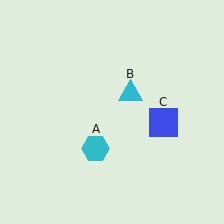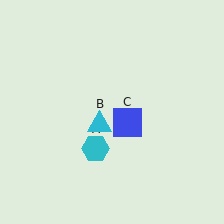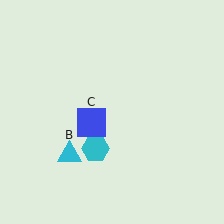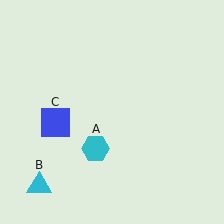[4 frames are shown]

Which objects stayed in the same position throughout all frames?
Cyan hexagon (object A) remained stationary.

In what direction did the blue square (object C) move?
The blue square (object C) moved left.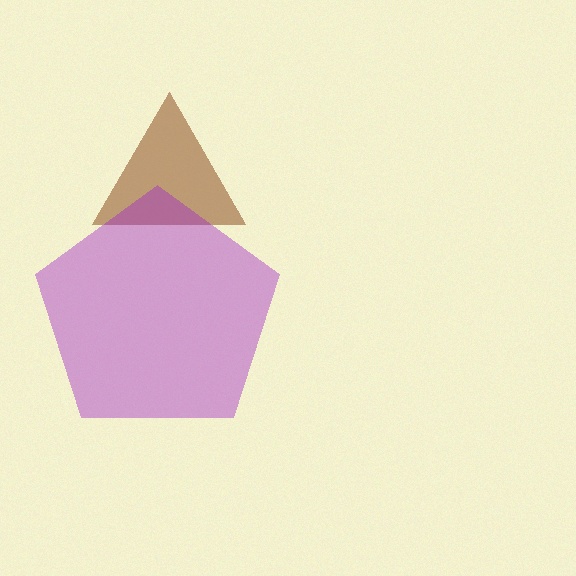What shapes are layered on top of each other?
The layered shapes are: a brown triangle, a purple pentagon.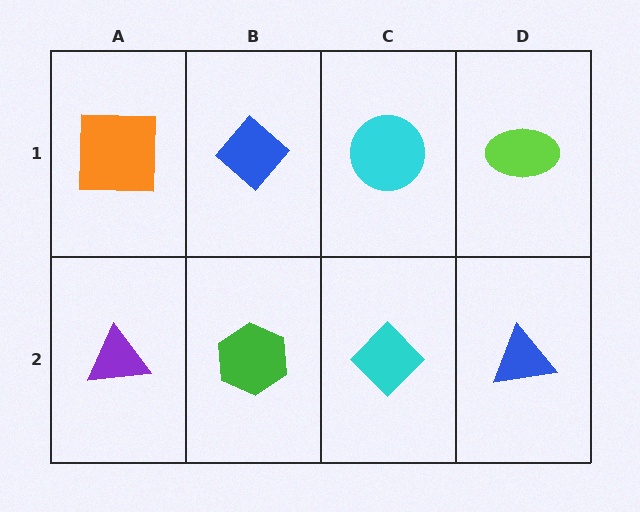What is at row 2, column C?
A cyan diamond.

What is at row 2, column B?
A green hexagon.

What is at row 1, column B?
A blue diamond.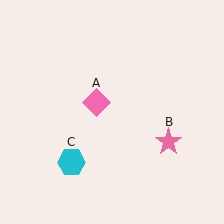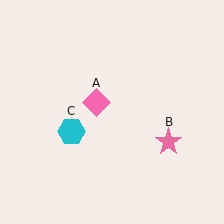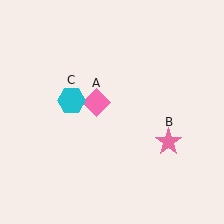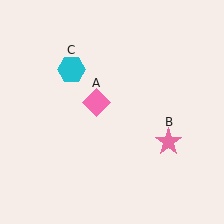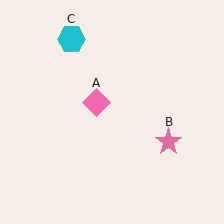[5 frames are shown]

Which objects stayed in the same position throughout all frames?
Pink diamond (object A) and pink star (object B) remained stationary.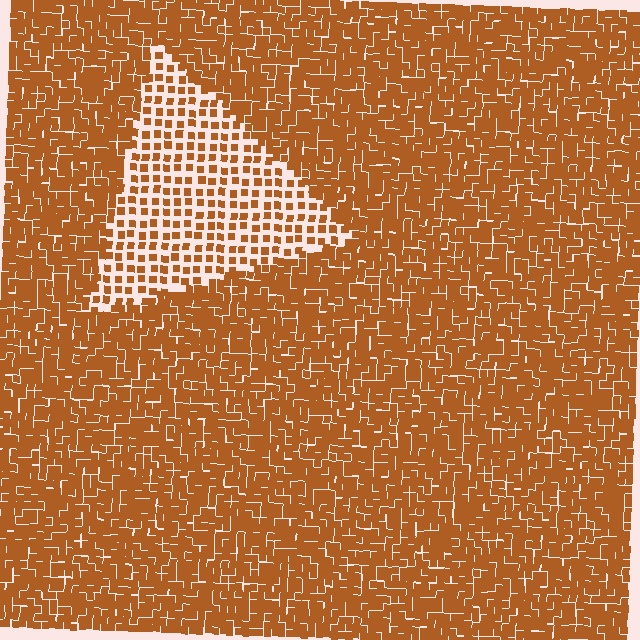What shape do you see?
I see a triangle.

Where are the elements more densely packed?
The elements are more densely packed outside the triangle boundary.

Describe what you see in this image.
The image contains small brown elements arranged at two different densities. A triangle-shaped region is visible where the elements are less densely packed than the surrounding area.